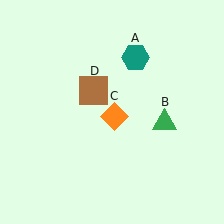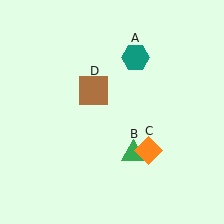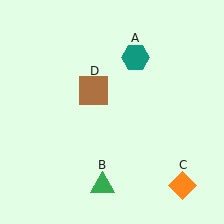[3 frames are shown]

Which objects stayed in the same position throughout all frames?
Teal hexagon (object A) and brown square (object D) remained stationary.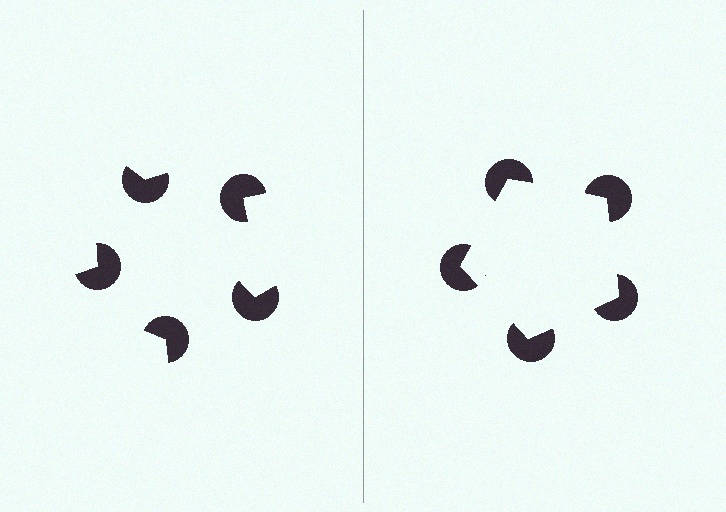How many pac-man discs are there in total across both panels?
10 — 5 on each side.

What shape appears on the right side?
An illusory pentagon.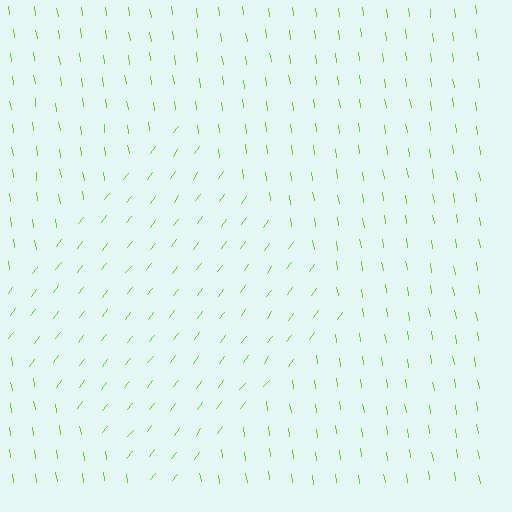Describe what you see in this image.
The image is filled with small lime line segments. A diamond region in the image has lines oriented differently from the surrounding lines, creating a visible texture boundary.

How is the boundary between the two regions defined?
The boundary is defined purely by a change in line orientation (approximately 45 degrees difference). All lines are the same color and thickness.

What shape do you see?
I see a diamond.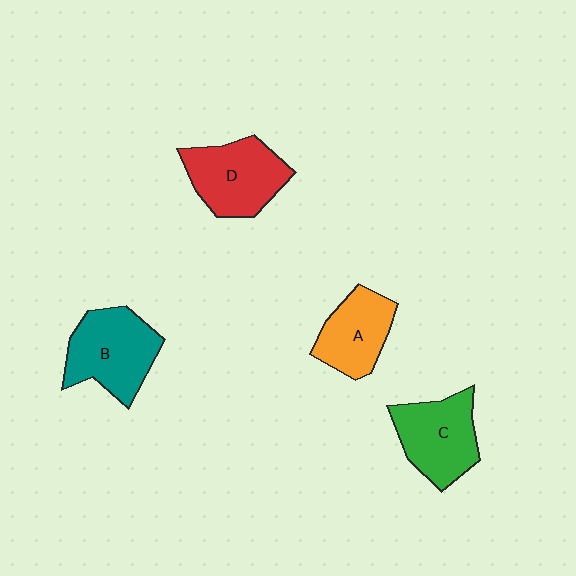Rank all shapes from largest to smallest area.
From largest to smallest: B (teal), D (red), C (green), A (orange).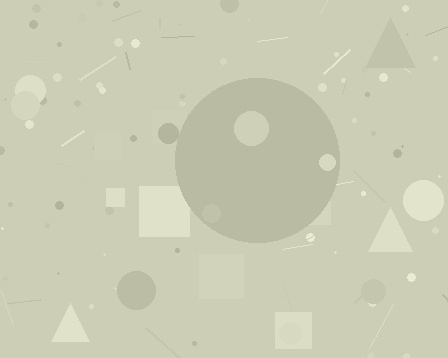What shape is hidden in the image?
A circle is hidden in the image.